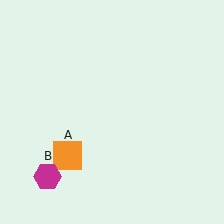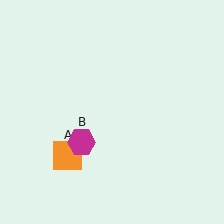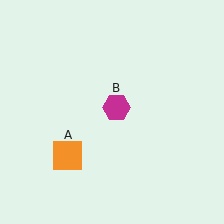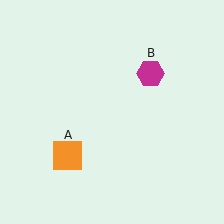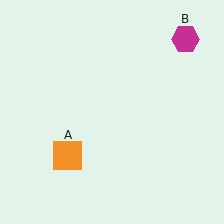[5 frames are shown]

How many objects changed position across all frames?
1 object changed position: magenta hexagon (object B).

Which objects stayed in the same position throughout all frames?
Orange square (object A) remained stationary.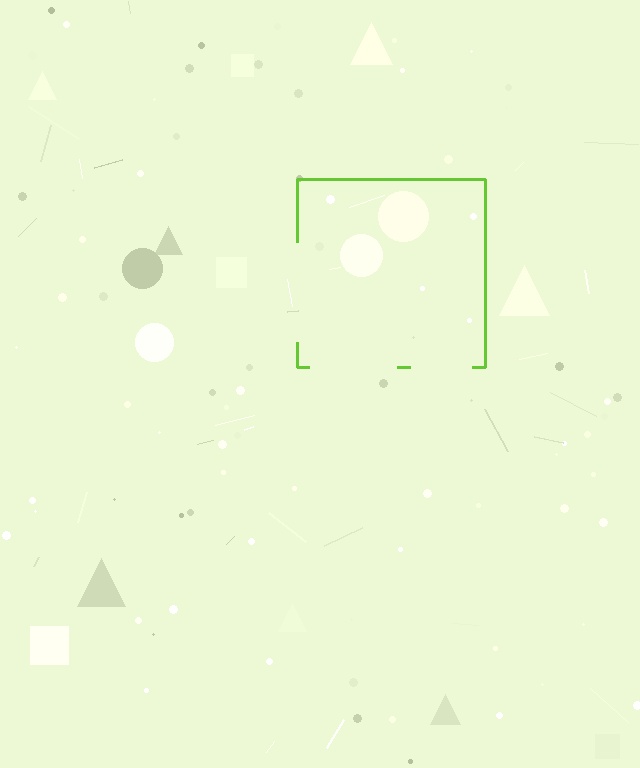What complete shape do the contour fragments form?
The contour fragments form a square.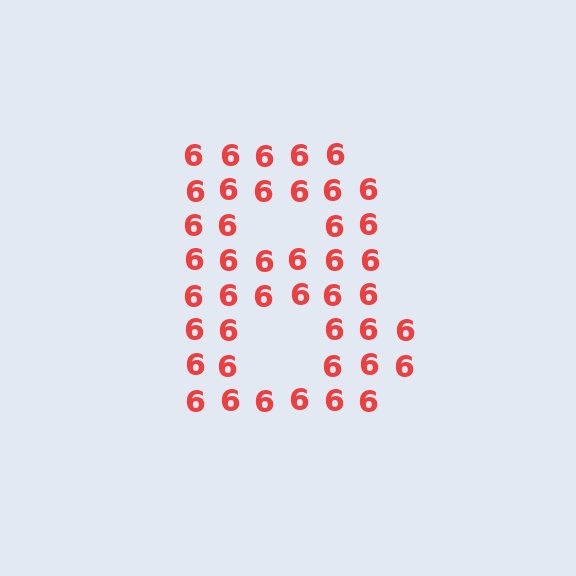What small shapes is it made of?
It is made of small digit 6's.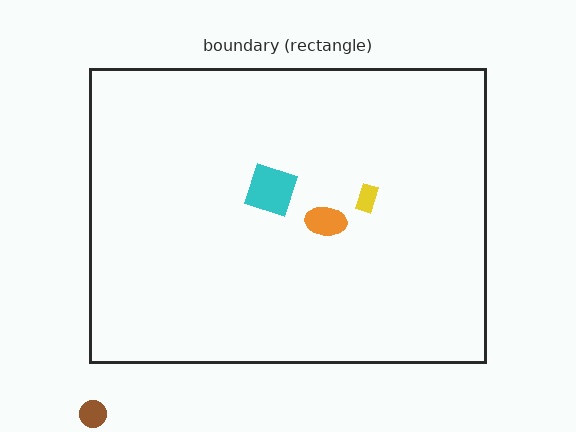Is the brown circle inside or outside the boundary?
Outside.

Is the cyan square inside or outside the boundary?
Inside.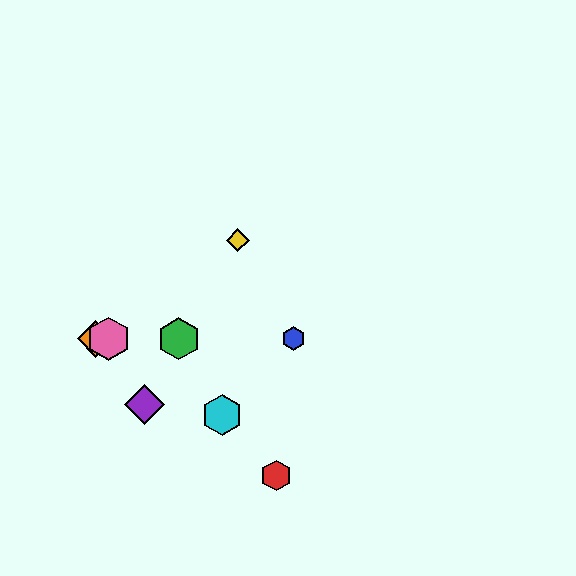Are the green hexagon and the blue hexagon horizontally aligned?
Yes, both are at y≈339.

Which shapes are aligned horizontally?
The blue hexagon, the green hexagon, the orange diamond, the pink hexagon are aligned horizontally.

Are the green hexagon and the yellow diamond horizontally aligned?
No, the green hexagon is at y≈339 and the yellow diamond is at y≈240.